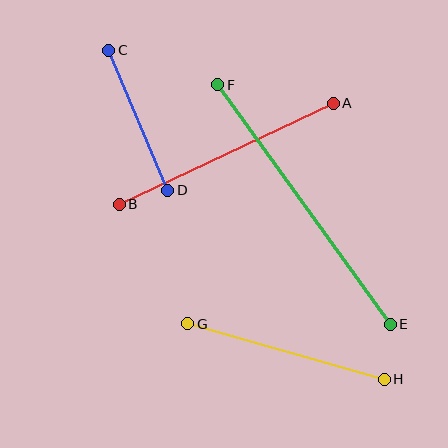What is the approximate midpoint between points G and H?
The midpoint is at approximately (286, 351) pixels.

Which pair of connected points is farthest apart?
Points E and F are farthest apart.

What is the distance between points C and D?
The distance is approximately 152 pixels.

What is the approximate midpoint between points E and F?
The midpoint is at approximately (304, 204) pixels.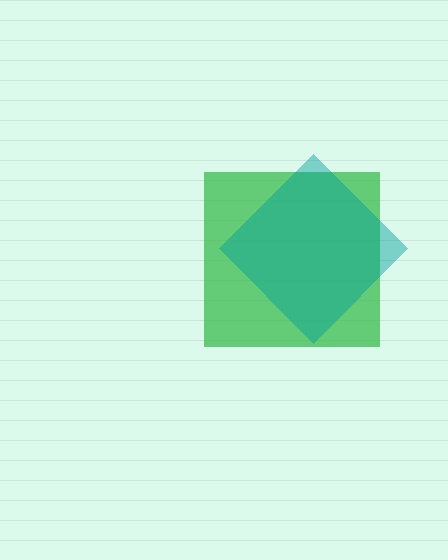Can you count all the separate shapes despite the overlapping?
Yes, there are 2 separate shapes.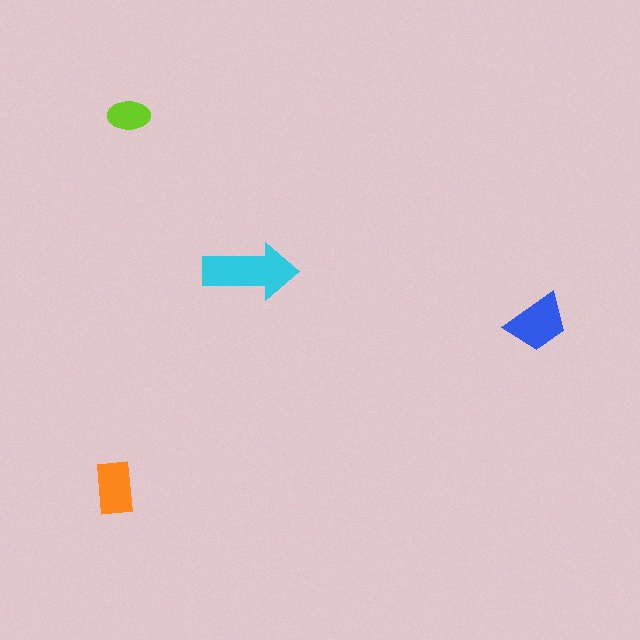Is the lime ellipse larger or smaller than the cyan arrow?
Smaller.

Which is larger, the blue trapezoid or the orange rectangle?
The blue trapezoid.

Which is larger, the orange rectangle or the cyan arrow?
The cyan arrow.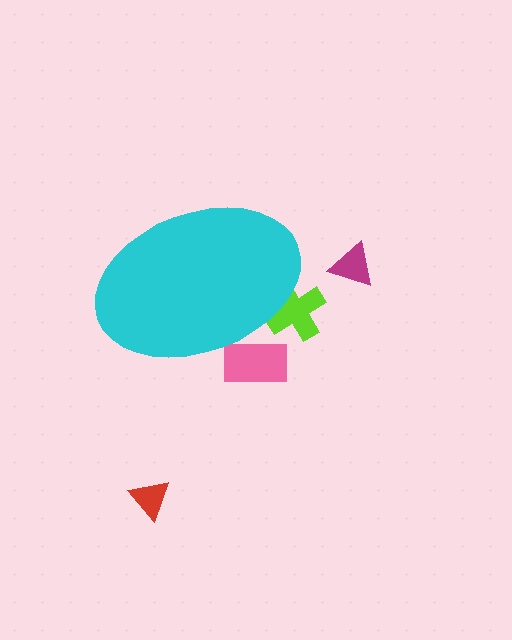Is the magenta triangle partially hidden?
No, the magenta triangle is fully visible.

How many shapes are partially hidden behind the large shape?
2 shapes are partially hidden.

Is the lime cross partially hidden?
Yes, the lime cross is partially hidden behind the cyan ellipse.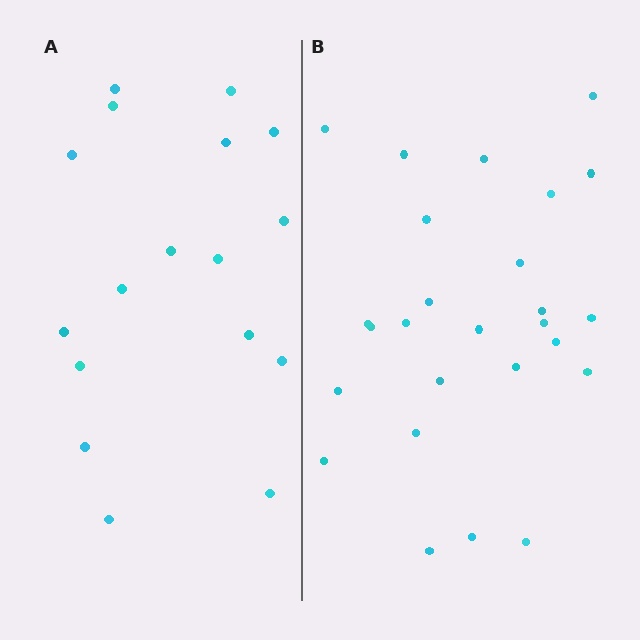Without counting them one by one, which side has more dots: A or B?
Region B (the right region) has more dots.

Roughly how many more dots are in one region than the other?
Region B has roughly 8 or so more dots than region A.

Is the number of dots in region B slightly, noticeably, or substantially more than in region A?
Region B has substantially more. The ratio is roughly 1.5 to 1.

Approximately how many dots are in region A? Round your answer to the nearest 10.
About 20 dots. (The exact count is 17, which rounds to 20.)